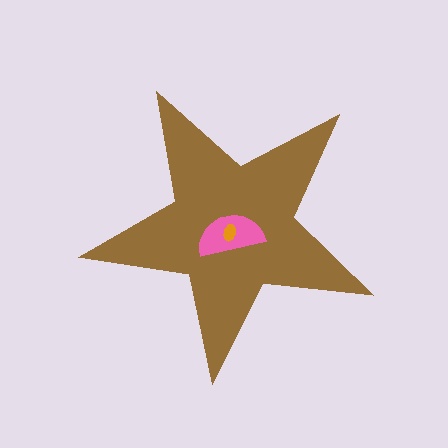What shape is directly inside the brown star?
The pink semicircle.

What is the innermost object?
The orange ellipse.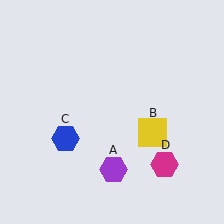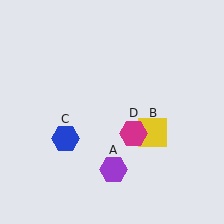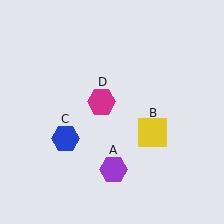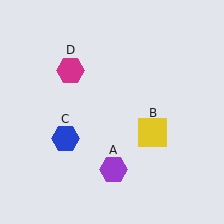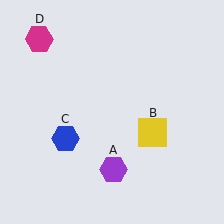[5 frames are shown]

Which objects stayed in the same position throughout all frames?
Purple hexagon (object A) and yellow square (object B) and blue hexagon (object C) remained stationary.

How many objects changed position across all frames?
1 object changed position: magenta hexagon (object D).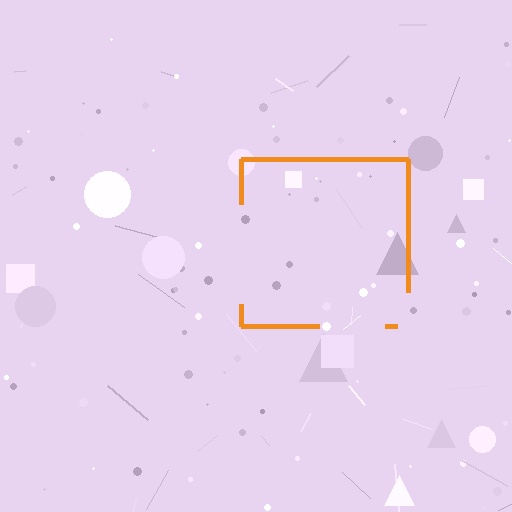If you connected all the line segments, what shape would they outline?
They would outline a square.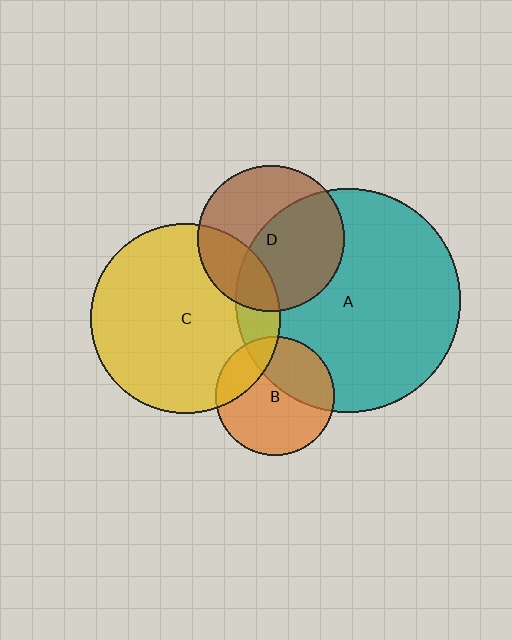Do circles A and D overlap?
Yes.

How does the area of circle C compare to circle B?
Approximately 2.6 times.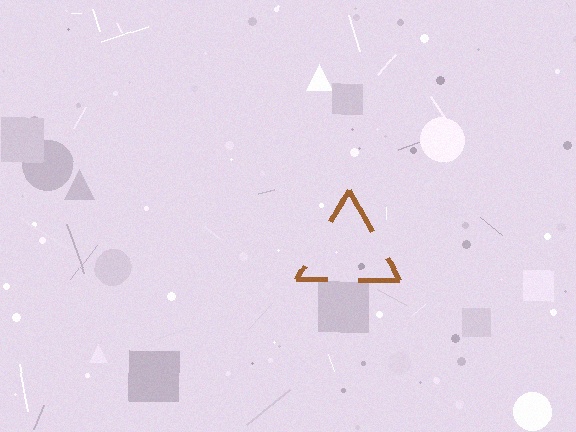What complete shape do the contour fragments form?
The contour fragments form a triangle.